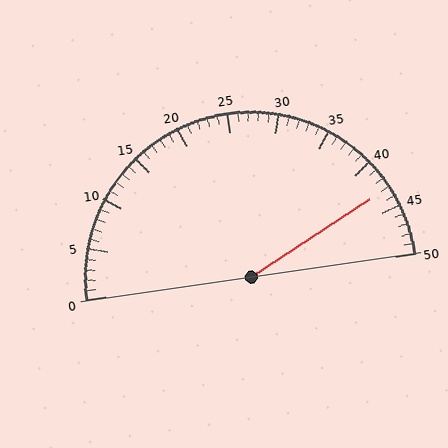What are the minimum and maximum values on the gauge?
The gauge ranges from 0 to 50.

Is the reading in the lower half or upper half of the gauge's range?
The reading is in the upper half of the range (0 to 50).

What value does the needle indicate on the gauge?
The needle indicates approximately 43.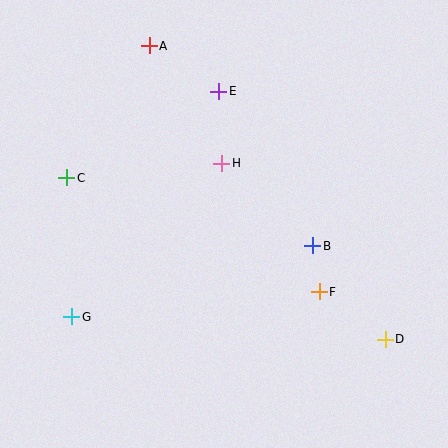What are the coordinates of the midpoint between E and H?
The midpoint between E and H is at (220, 127).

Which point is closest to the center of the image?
Point H at (222, 163) is closest to the center.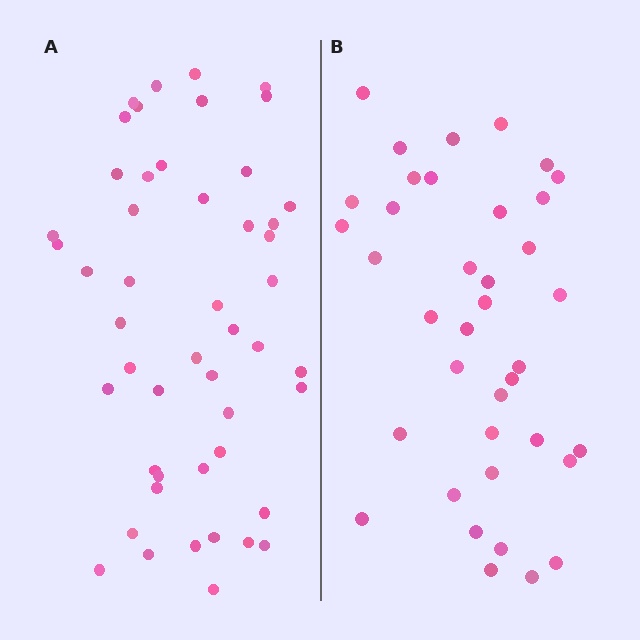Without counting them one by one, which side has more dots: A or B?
Region A (the left region) has more dots.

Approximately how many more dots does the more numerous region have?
Region A has roughly 12 or so more dots than region B.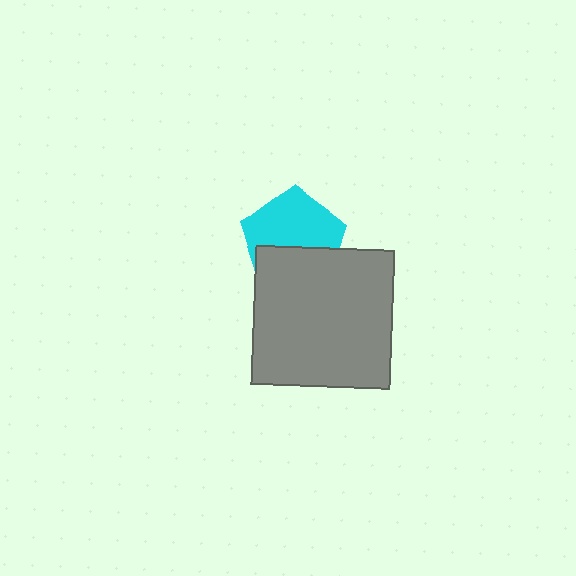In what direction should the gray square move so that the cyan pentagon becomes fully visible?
The gray square should move down. That is the shortest direction to clear the overlap and leave the cyan pentagon fully visible.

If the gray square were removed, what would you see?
You would see the complete cyan pentagon.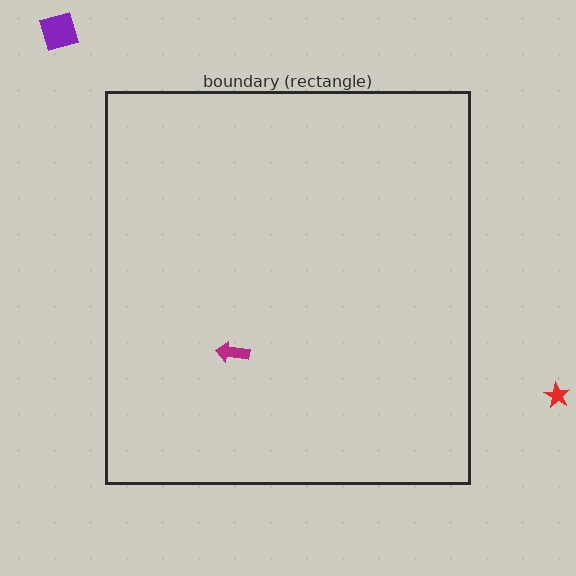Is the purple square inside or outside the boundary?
Outside.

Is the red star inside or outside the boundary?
Outside.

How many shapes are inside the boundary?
1 inside, 2 outside.